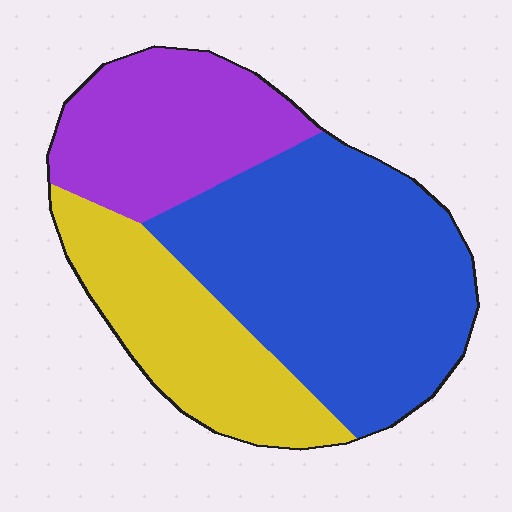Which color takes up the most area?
Blue, at roughly 50%.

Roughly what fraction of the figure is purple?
Purple covers 25% of the figure.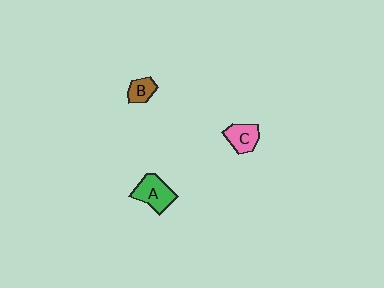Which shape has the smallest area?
Shape B (brown).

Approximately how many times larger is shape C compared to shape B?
Approximately 1.3 times.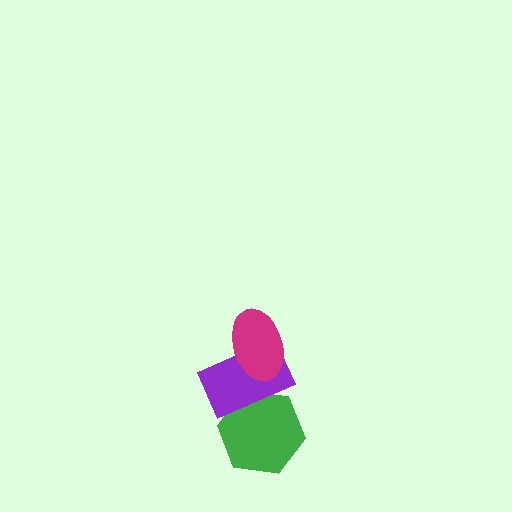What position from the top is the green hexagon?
The green hexagon is 3rd from the top.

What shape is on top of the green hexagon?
The purple rectangle is on top of the green hexagon.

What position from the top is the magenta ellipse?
The magenta ellipse is 1st from the top.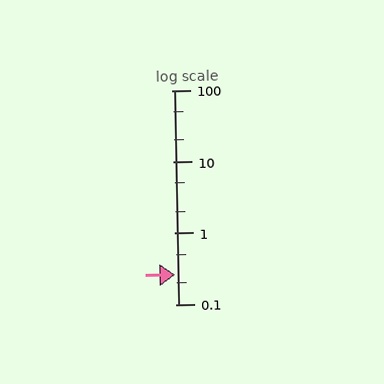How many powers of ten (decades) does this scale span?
The scale spans 3 decades, from 0.1 to 100.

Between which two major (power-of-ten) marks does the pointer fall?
The pointer is between 0.1 and 1.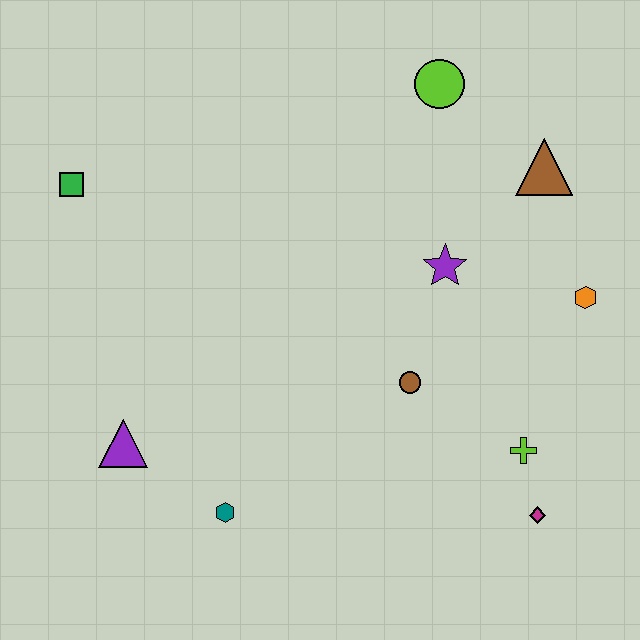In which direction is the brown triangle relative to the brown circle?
The brown triangle is above the brown circle.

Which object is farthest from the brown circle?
The green square is farthest from the brown circle.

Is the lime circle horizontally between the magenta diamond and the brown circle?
Yes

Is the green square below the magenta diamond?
No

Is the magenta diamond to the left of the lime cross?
No